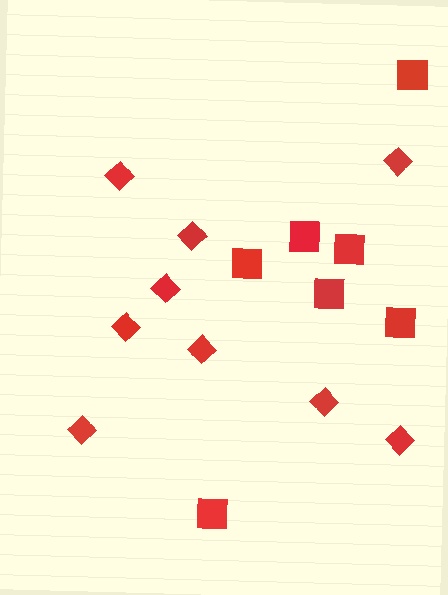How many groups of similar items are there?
There are 2 groups: one group of diamonds (9) and one group of squares (7).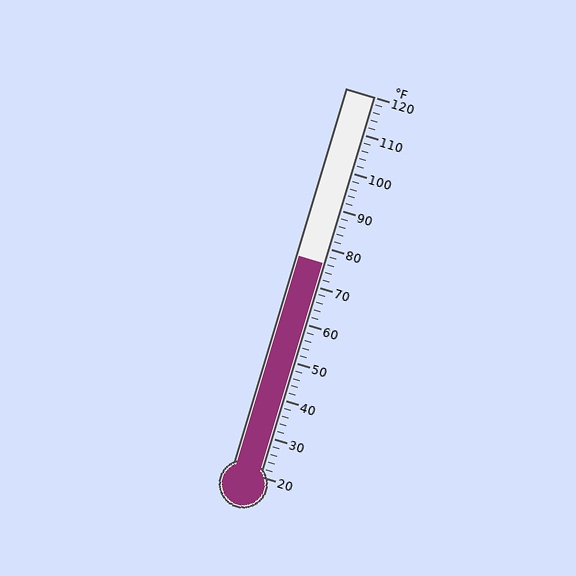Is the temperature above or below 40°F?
The temperature is above 40°F.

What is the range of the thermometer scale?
The thermometer scale ranges from 20°F to 120°F.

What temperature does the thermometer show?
The thermometer shows approximately 76°F.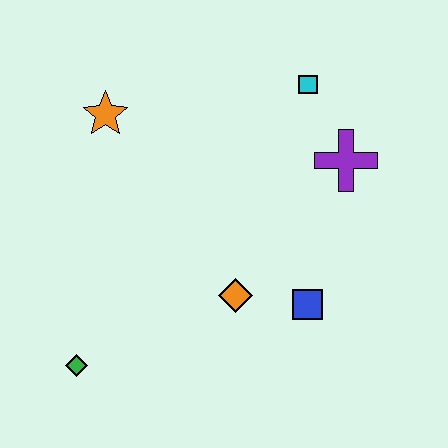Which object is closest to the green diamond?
The orange diamond is closest to the green diamond.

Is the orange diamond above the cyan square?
No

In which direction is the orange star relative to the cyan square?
The orange star is to the left of the cyan square.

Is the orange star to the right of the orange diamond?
No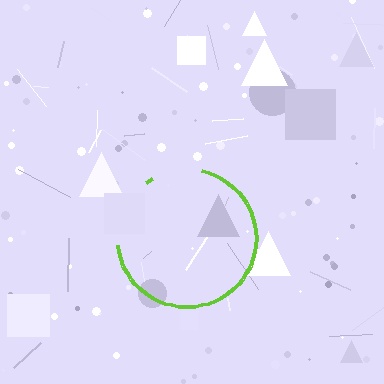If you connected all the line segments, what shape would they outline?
They would outline a circle.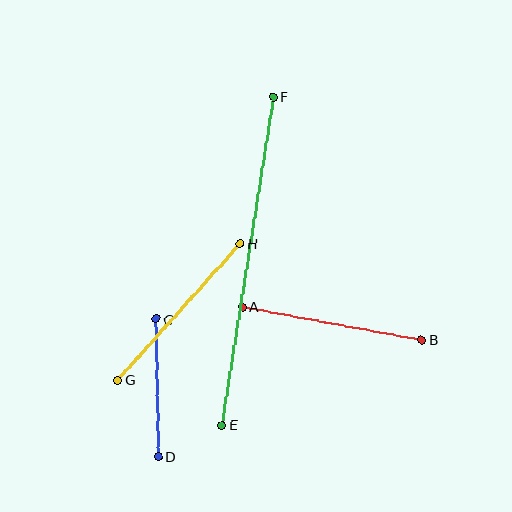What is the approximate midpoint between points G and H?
The midpoint is at approximately (179, 312) pixels.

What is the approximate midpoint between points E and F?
The midpoint is at approximately (248, 261) pixels.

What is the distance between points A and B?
The distance is approximately 182 pixels.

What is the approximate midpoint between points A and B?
The midpoint is at approximately (332, 323) pixels.